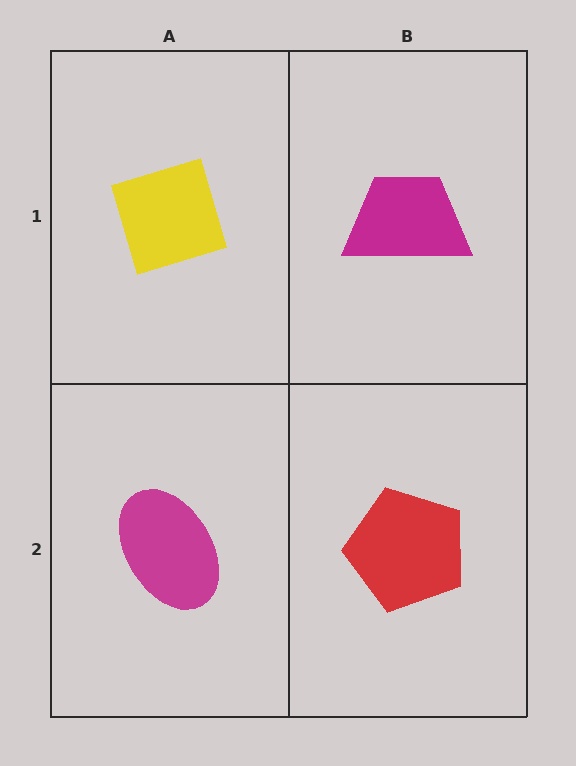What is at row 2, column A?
A magenta ellipse.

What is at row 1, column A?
A yellow diamond.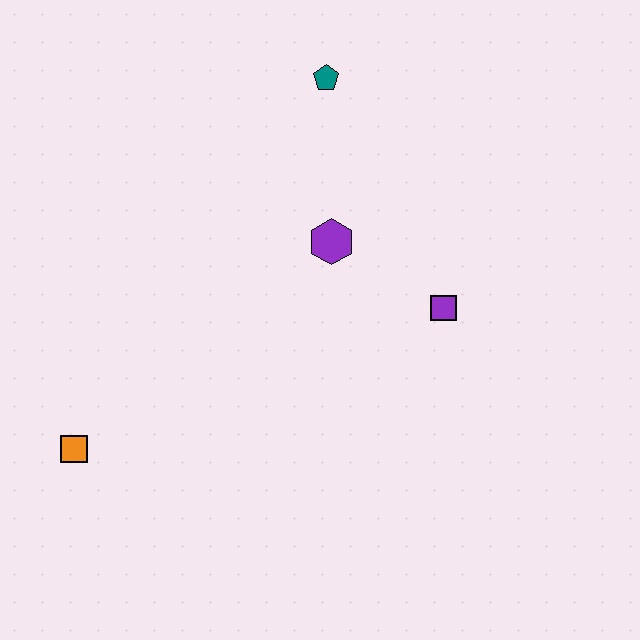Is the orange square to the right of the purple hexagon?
No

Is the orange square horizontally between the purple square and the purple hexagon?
No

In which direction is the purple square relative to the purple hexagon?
The purple square is to the right of the purple hexagon.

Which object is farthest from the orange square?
The teal pentagon is farthest from the orange square.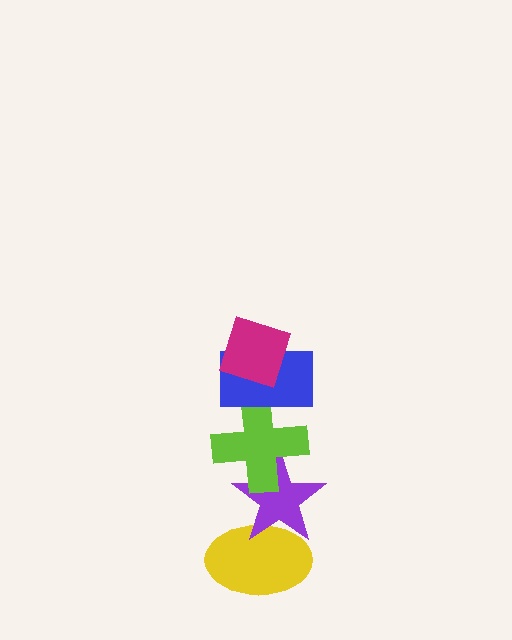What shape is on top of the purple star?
The lime cross is on top of the purple star.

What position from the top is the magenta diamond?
The magenta diamond is 1st from the top.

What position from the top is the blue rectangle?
The blue rectangle is 2nd from the top.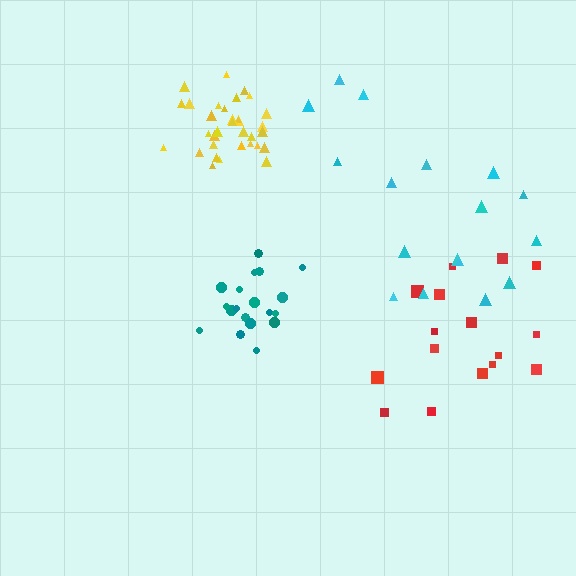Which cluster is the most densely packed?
Yellow.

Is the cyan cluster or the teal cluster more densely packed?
Teal.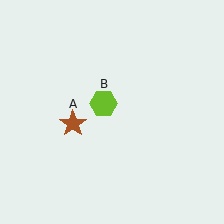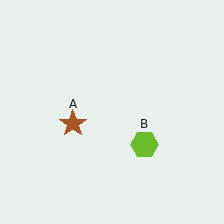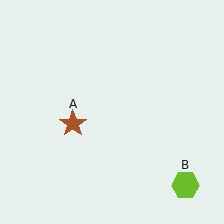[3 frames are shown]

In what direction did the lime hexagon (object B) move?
The lime hexagon (object B) moved down and to the right.